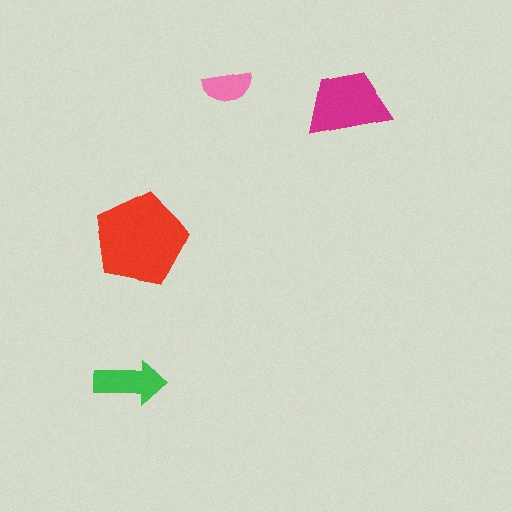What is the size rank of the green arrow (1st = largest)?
3rd.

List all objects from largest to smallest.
The red pentagon, the magenta trapezoid, the green arrow, the pink semicircle.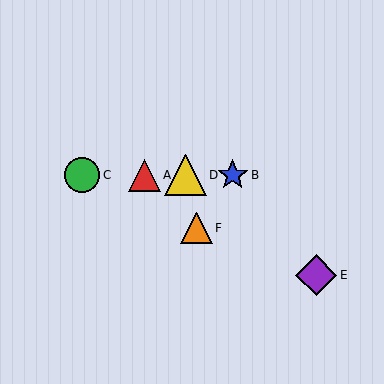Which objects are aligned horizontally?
Objects A, B, C, D are aligned horizontally.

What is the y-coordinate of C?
Object C is at y≈175.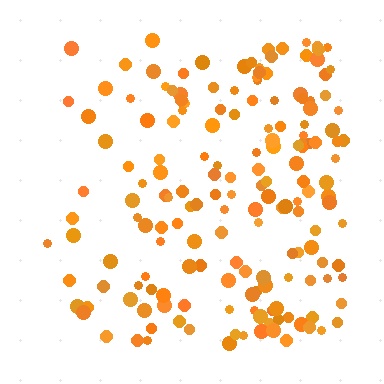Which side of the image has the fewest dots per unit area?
The left.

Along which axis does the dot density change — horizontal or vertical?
Horizontal.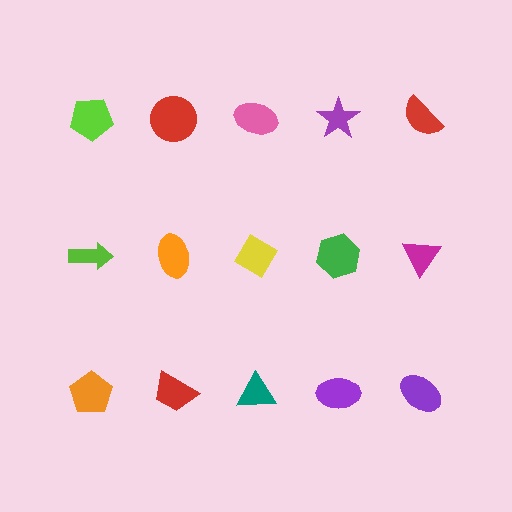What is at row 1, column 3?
A pink ellipse.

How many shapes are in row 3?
5 shapes.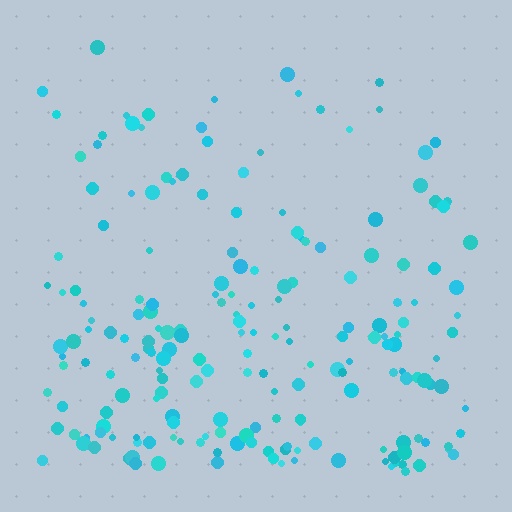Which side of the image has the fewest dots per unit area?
The top.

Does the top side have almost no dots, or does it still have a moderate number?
Still a moderate number, just noticeably fewer than the bottom.